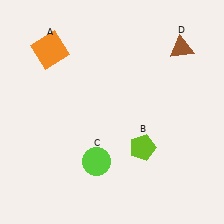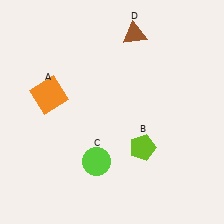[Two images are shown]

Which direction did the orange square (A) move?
The orange square (A) moved down.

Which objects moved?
The objects that moved are: the orange square (A), the brown triangle (D).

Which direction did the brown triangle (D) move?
The brown triangle (D) moved left.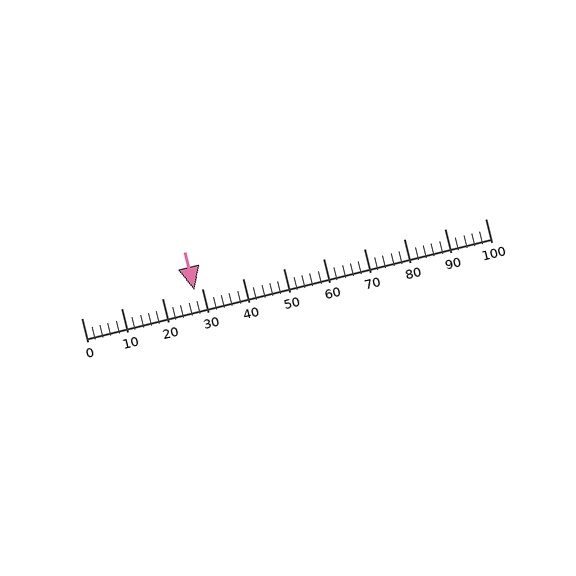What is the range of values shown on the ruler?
The ruler shows values from 0 to 100.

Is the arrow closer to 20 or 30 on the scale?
The arrow is closer to 30.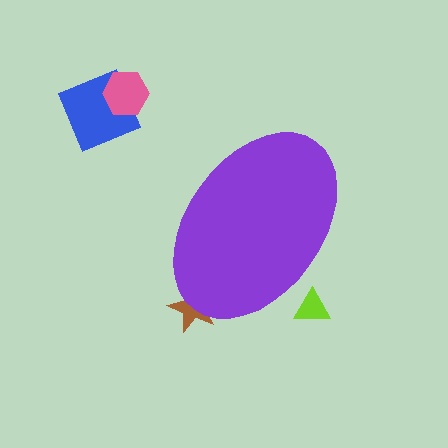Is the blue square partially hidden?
No, the blue square is fully visible.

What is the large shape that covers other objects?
A purple ellipse.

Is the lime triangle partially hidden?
Yes, the lime triangle is partially hidden behind the purple ellipse.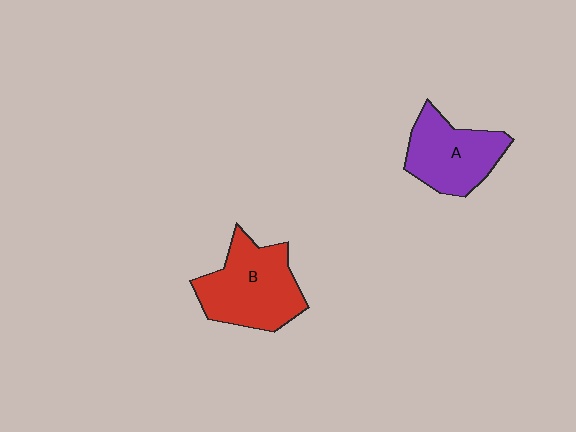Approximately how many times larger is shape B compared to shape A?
Approximately 1.2 times.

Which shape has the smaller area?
Shape A (purple).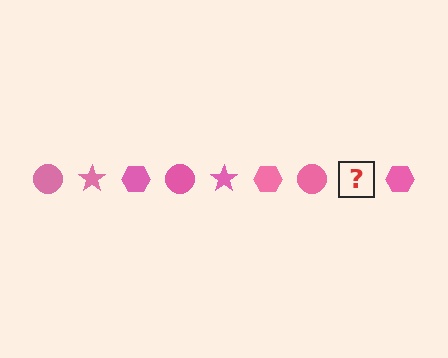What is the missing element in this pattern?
The missing element is a pink star.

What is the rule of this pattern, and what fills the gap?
The rule is that the pattern cycles through circle, star, hexagon shapes in pink. The gap should be filled with a pink star.